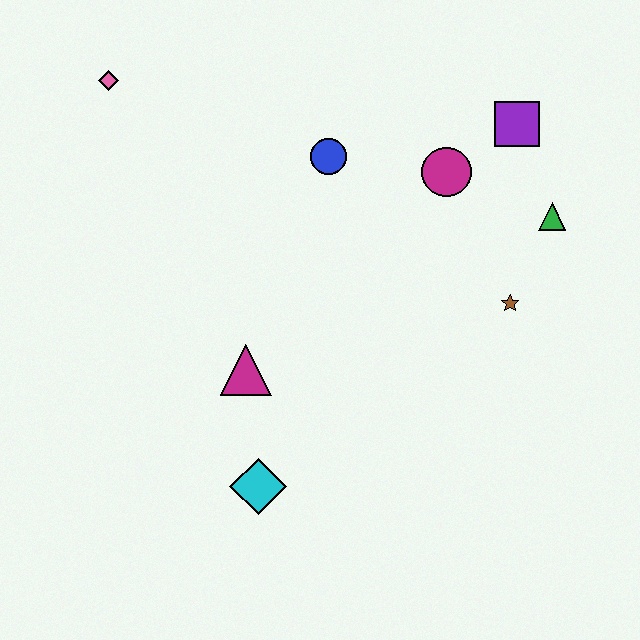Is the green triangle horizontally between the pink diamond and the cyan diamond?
No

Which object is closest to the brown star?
The green triangle is closest to the brown star.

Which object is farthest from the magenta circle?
The cyan diamond is farthest from the magenta circle.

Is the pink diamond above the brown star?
Yes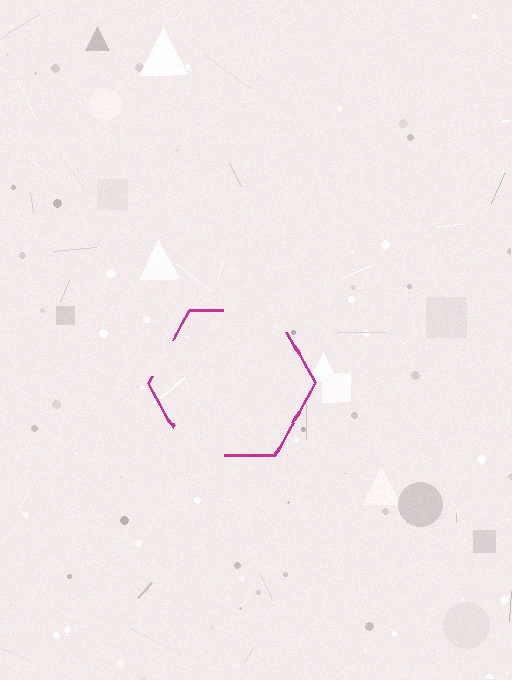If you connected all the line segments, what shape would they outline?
They would outline a hexagon.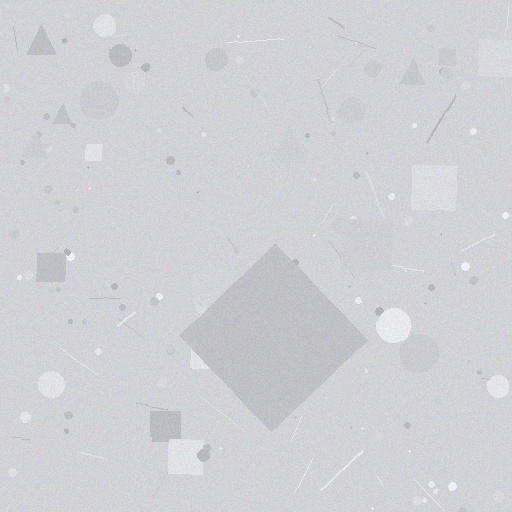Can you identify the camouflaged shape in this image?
The camouflaged shape is a diamond.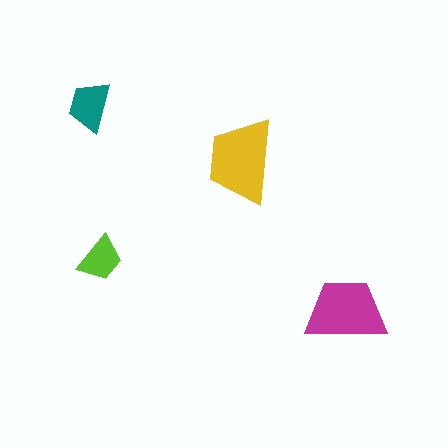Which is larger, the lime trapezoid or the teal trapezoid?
The teal one.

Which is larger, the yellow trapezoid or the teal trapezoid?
The yellow one.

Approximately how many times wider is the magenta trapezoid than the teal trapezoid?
About 1.5 times wider.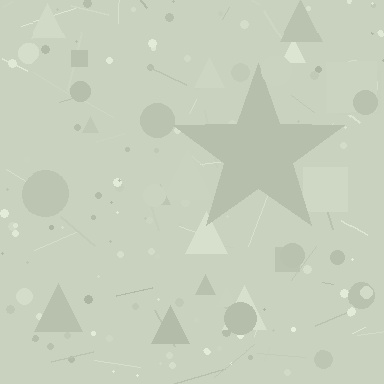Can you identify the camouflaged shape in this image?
The camouflaged shape is a star.